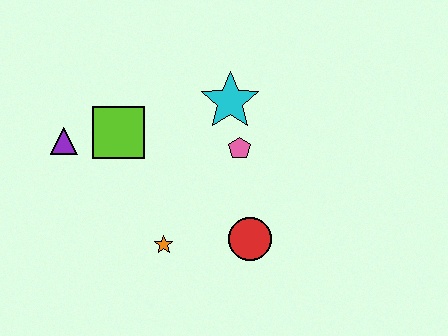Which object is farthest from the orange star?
The cyan star is farthest from the orange star.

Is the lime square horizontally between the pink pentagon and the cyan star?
No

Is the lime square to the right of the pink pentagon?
No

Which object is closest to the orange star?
The red circle is closest to the orange star.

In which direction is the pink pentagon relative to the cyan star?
The pink pentagon is below the cyan star.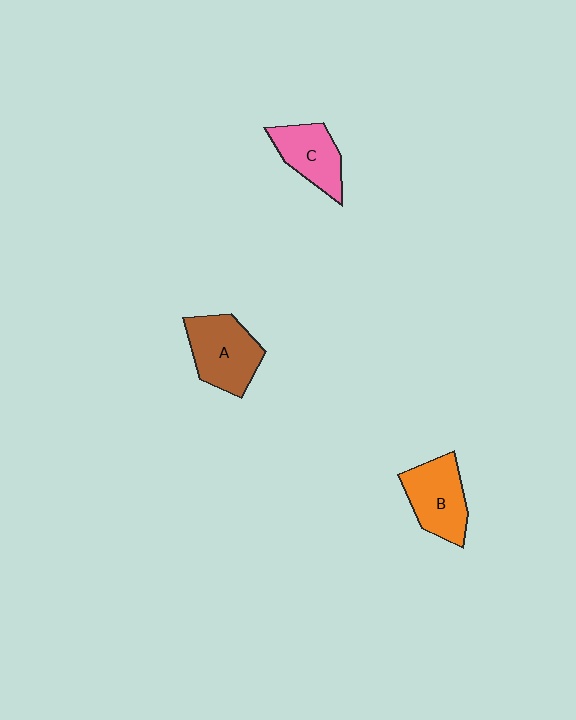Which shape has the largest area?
Shape A (brown).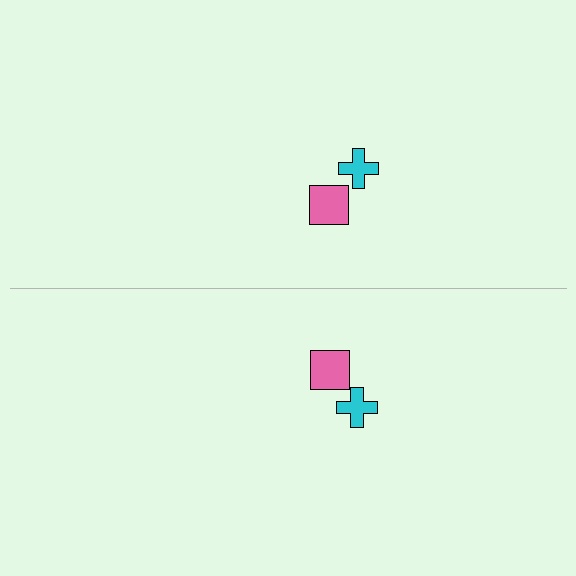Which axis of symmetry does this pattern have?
The pattern has a horizontal axis of symmetry running through the center of the image.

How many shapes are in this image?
There are 4 shapes in this image.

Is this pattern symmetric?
Yes, this pattern has bilateral (reflection) symmetry.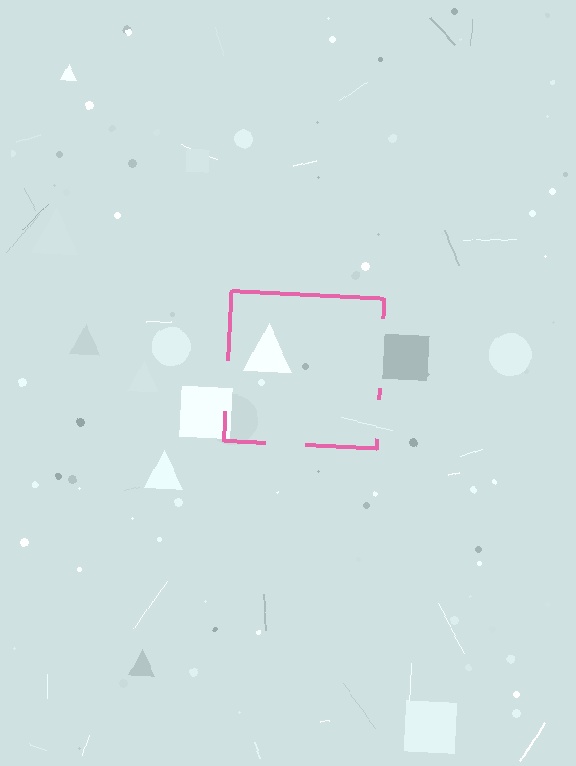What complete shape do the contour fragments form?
The contour fragments form a square.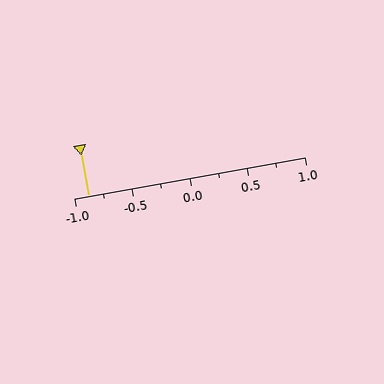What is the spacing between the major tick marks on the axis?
The major ticks are spaced 0.5 apart.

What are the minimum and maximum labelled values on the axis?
The axis runs from -1.0 to 1.0.